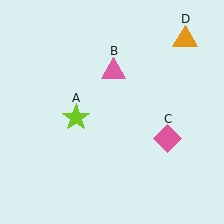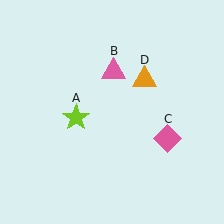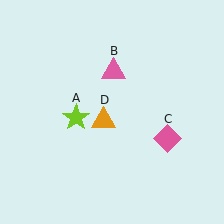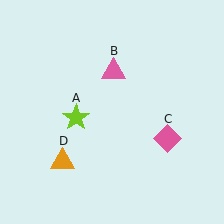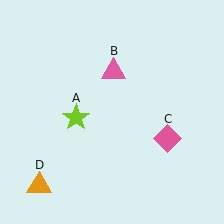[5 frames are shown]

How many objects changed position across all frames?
1 object changed position: orange triangle (object D).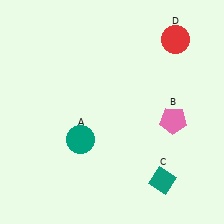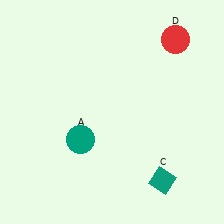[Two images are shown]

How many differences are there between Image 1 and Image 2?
There is 1 difference between the two images.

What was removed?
The pink pentagon (B) was removed in Image 2.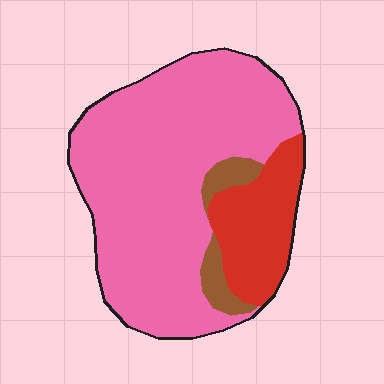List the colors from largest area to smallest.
From largest to smallest: pink, red, brown.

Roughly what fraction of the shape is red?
Red covers around 20% of the shape.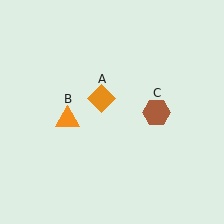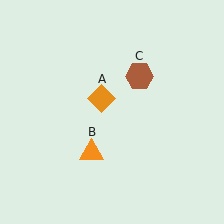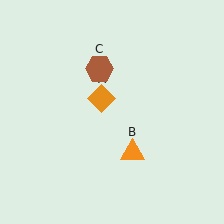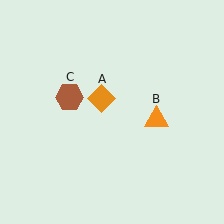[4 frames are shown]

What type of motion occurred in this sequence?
The orange triangle (object B), brown hexagon (object C) rotated counterclockwise around the center of the scene.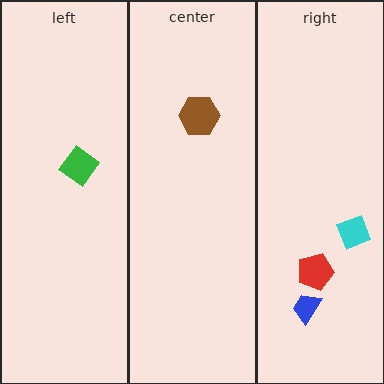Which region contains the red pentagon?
The right region.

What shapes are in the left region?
The green diamond.